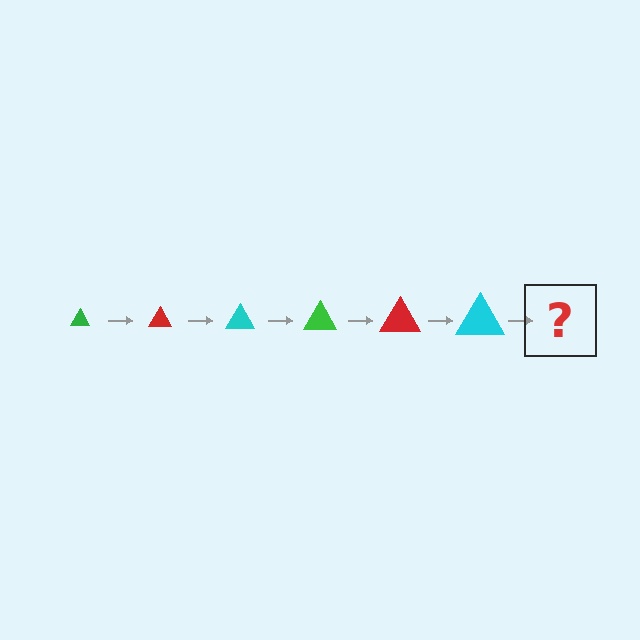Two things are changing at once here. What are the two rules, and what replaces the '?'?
The two rules are that the triangle grows larger each step and the color cycles through green, red, and cyan. The '?' should be a green triangle, larger than the previous one.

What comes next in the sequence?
The next element should be a green triangle, larger than the previous one.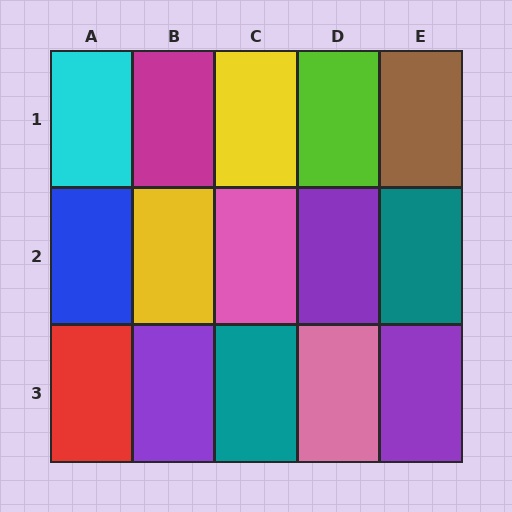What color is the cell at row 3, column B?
Purple.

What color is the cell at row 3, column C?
Teal.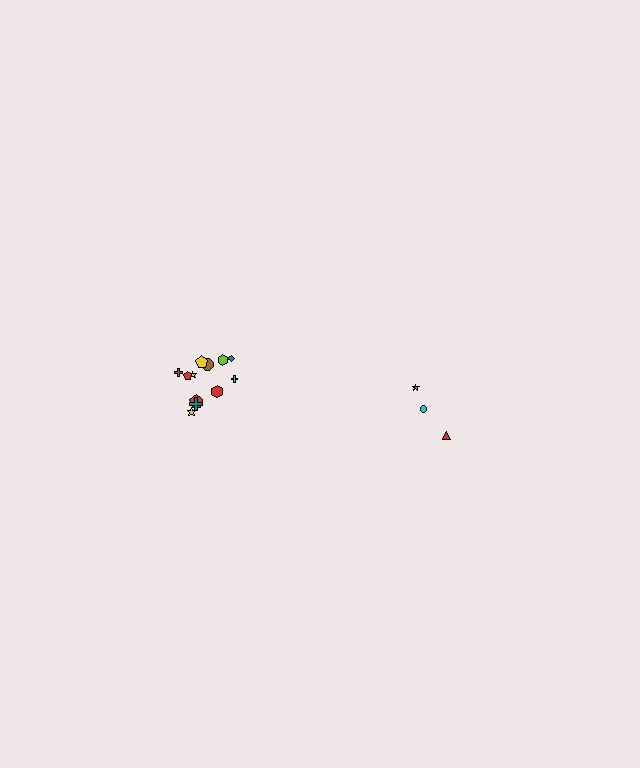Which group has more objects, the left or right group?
The left group.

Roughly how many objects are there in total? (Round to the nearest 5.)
Roughly 15 objects in total.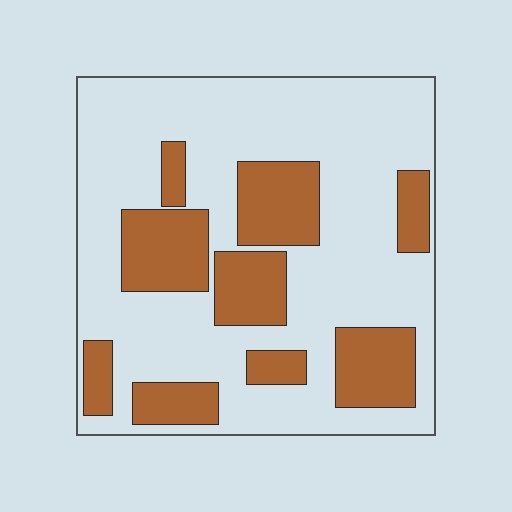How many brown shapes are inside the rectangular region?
9.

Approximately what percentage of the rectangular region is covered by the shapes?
Approximately 30%.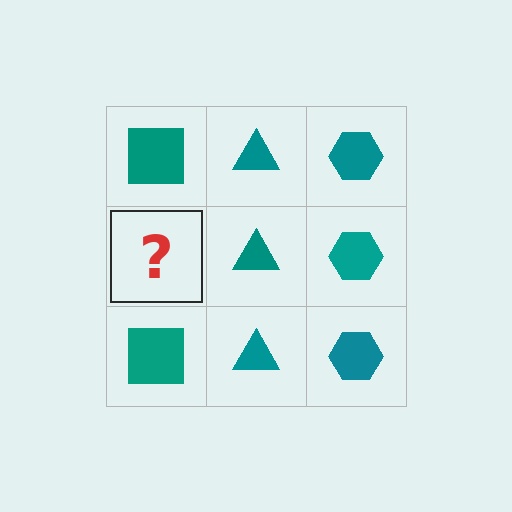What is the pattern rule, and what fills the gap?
The rule is that each column has a consistent shape. The gap should be filled with a teal square.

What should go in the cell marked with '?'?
The missing cell should contain a teal square.